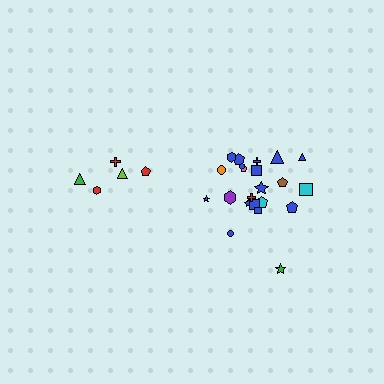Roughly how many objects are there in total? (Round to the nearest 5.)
Roughly 25 objects in total.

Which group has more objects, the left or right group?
The right group.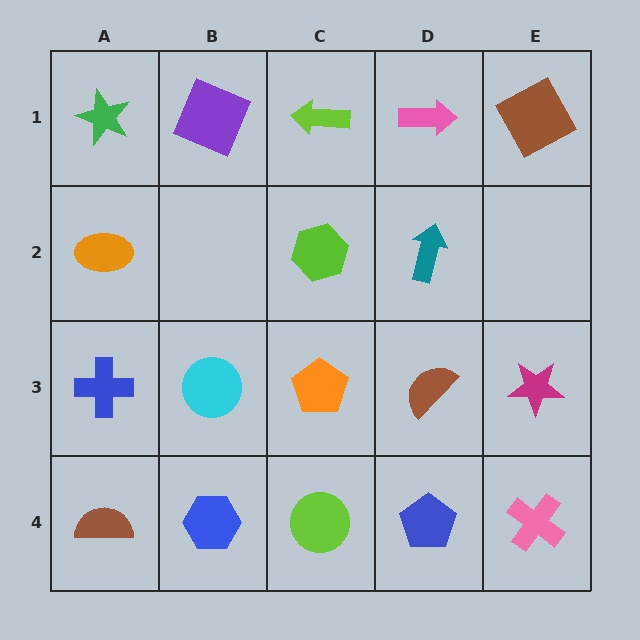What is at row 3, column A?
A blue cross.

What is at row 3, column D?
A brown semicircle.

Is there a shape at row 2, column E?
No, that cell is empty.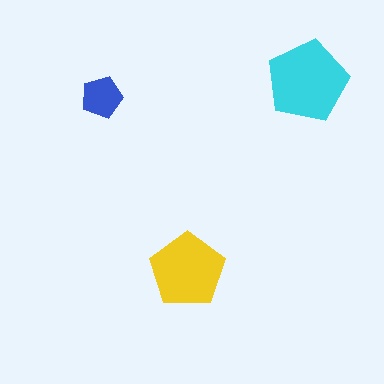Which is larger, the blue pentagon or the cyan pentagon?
The cyan one.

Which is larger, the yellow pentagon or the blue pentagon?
The yellow one.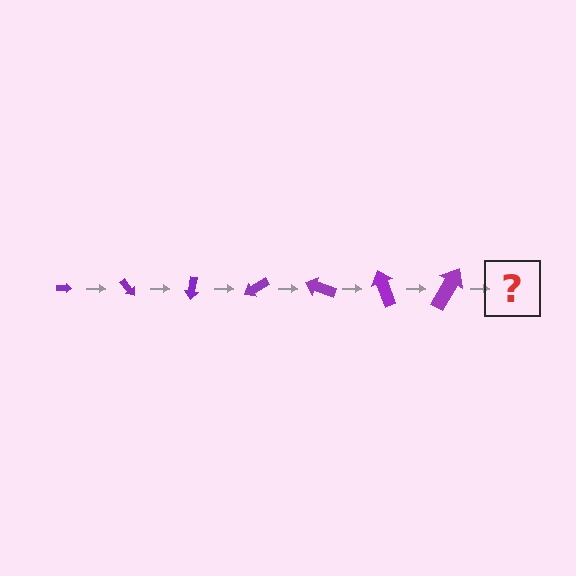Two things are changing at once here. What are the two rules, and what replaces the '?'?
The two rules are that the arrow grows larger each step and it rotates 50 degrees each step. The '?' should be an arrow, larger than the previous one and rotated 350 degrees from the start.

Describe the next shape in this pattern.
It should be an arrow, larger than the previous one and rotated 350 degrees from the start.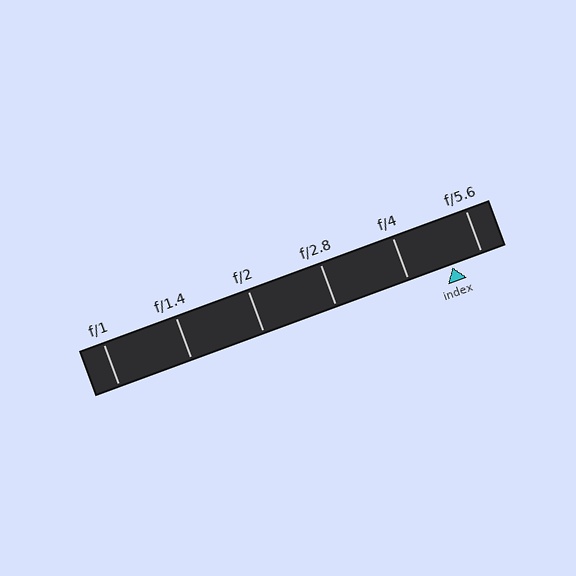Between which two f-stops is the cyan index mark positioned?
The index mark is between f/4 and f/5.6.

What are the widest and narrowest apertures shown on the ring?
The widest aperture shown is f/1 and the narrowest is f/5.6.